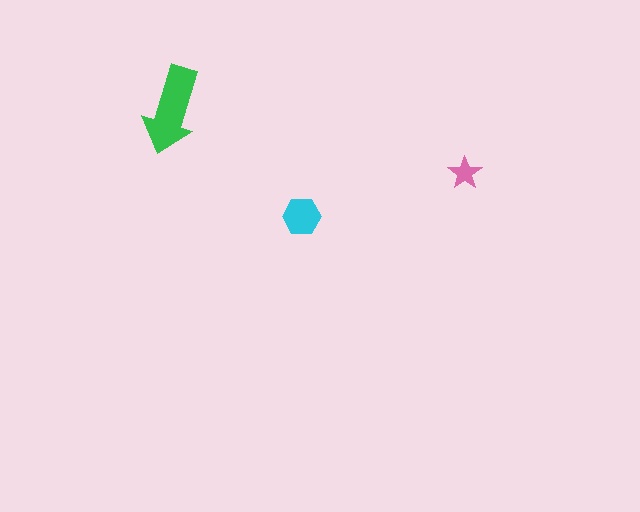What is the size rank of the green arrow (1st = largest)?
1st.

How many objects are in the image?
There are 3 objects in the image.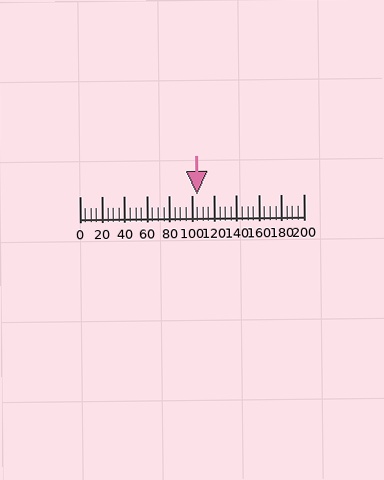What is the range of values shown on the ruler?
The ruler shows values from 0 to 200.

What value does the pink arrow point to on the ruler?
The pink arrow points to approximately 105.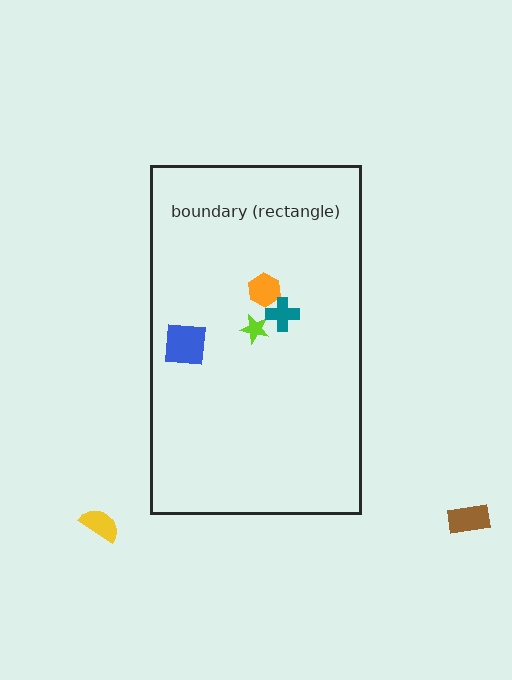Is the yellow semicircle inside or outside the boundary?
Outside.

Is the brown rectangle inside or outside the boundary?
Outside.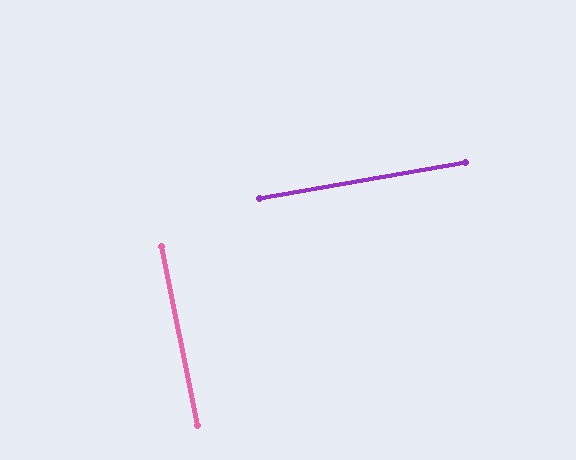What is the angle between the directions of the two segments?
Approximately 89 degrees.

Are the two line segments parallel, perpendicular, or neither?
Perpendicular — they meet at approximately 89°.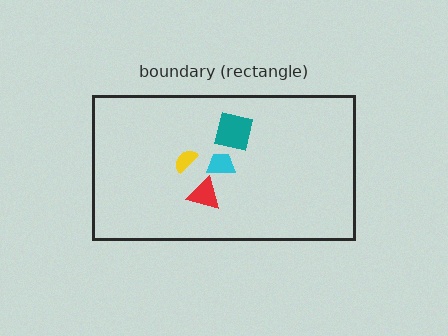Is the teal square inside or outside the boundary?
Inside.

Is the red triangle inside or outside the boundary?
Inside.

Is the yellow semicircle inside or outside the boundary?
Inside.